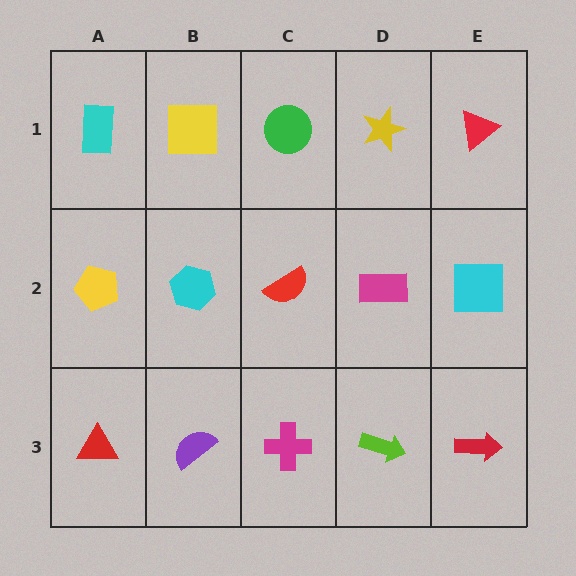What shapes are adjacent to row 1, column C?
A red semicircle (row 2, column C), a yellow square (row 1, column B), a yellow star (row 1, column D).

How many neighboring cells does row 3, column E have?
2.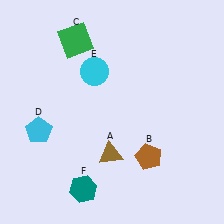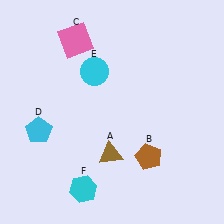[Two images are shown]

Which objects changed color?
C changed from green to pink. F changed from teal to cyan.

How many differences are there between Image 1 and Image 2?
There are 2 differences between the two images.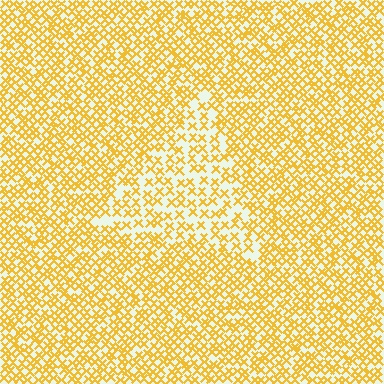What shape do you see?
I see a triangle.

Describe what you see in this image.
The image contains small yellow elements arranged at two different densities. A triangle-shaped region is visible where the elements are less densely packed than the surrounding area.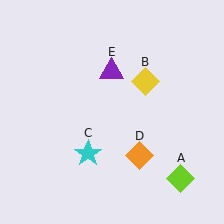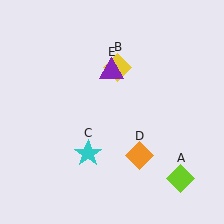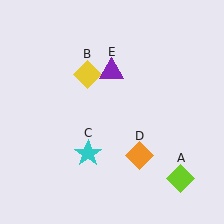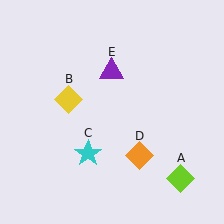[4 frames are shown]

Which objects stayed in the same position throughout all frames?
Lime diamond (object A) and cyan star (object C) and orange diamond (object D) and purple triangle (object E) remained stationary.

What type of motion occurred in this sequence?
The yellow diamond (object B) rotated counterclockwise around the center of the scene.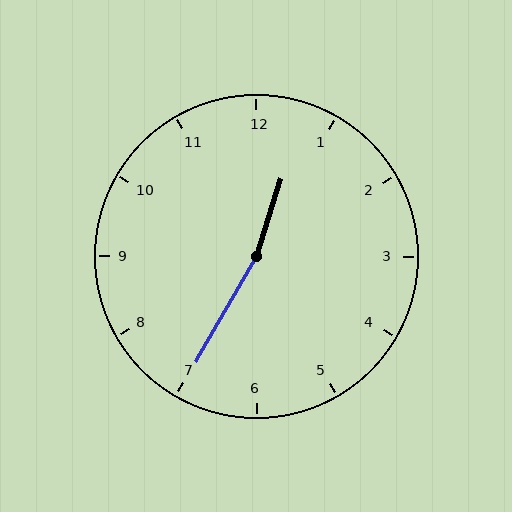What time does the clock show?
12:35.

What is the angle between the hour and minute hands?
Approximately 168 degrees.